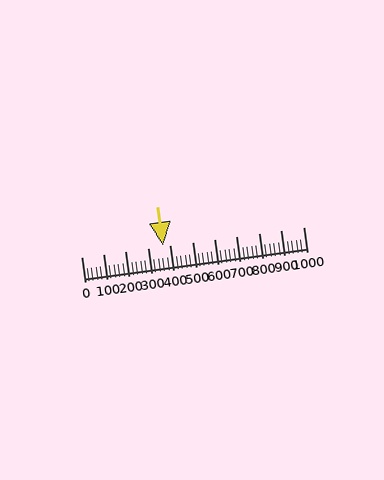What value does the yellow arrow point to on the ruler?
The yellow arrow points to approximately 368.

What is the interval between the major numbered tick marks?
The major tick marks are spaced 100 units apart.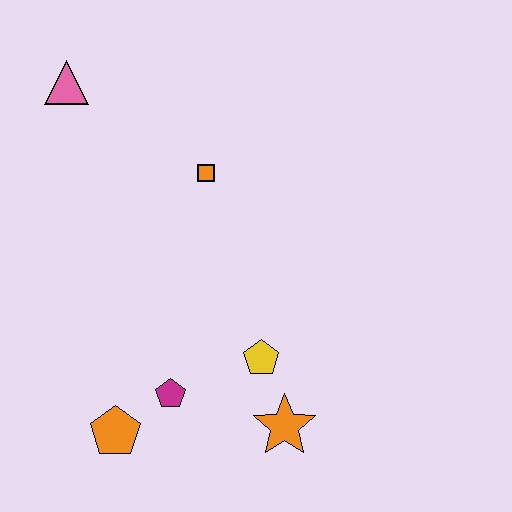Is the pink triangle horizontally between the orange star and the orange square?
No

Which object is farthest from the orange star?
The pink triangle is farthest from the orange star.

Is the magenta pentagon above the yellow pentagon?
No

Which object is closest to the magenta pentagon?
The orange pentagon is closest to the magenta pentagon.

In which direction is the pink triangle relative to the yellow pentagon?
The pink triangle is above the yellow pentagon.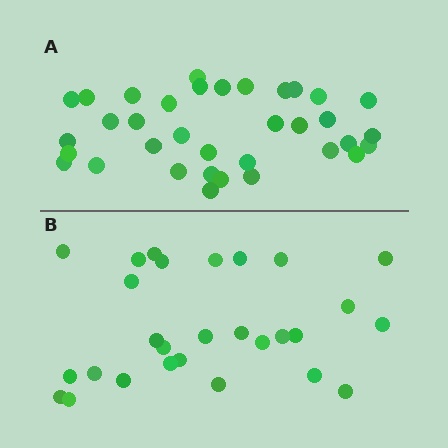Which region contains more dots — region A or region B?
Region A (the top region) has more dots.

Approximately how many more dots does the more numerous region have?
Region A has roughly 8 or so more dots than region B.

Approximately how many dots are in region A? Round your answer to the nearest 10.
About 40 dots. (The exact count is 35, which rounds to 40.)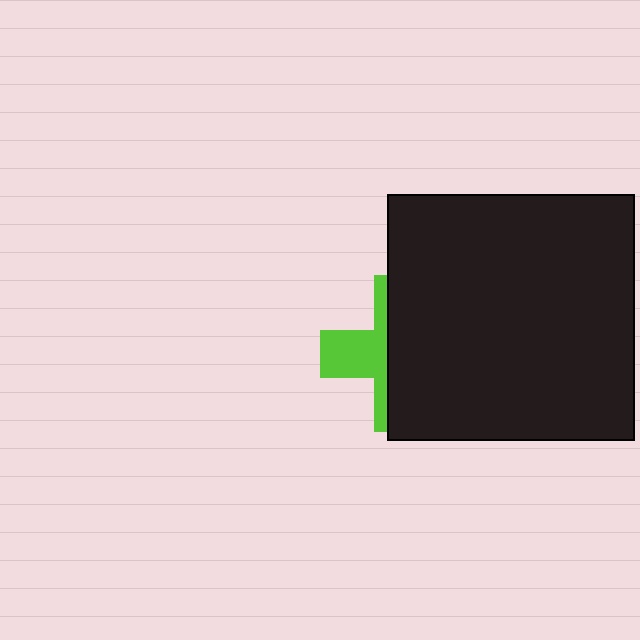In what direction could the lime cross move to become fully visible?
The lime cross could move left. That would shift it out from behind the black square entirely.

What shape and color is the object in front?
The object in front is a black square.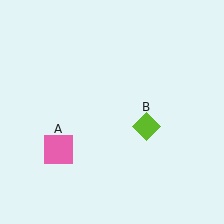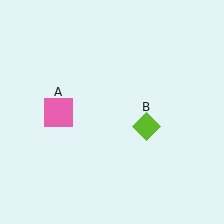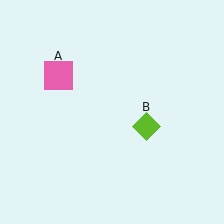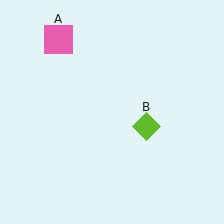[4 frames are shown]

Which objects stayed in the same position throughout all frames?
Lime diamond (object B) remained stationary.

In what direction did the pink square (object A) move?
The pink square (object A) moved up.